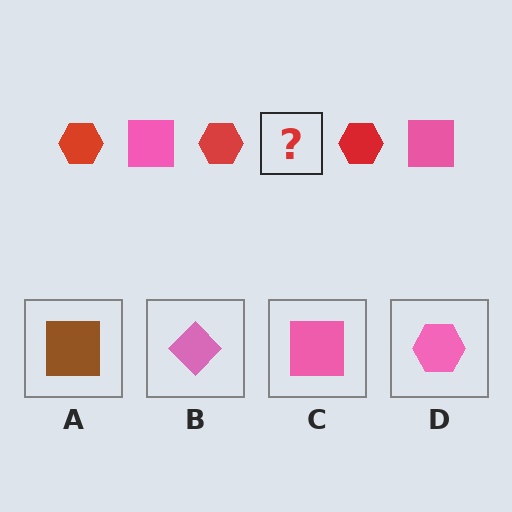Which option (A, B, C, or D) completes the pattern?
C.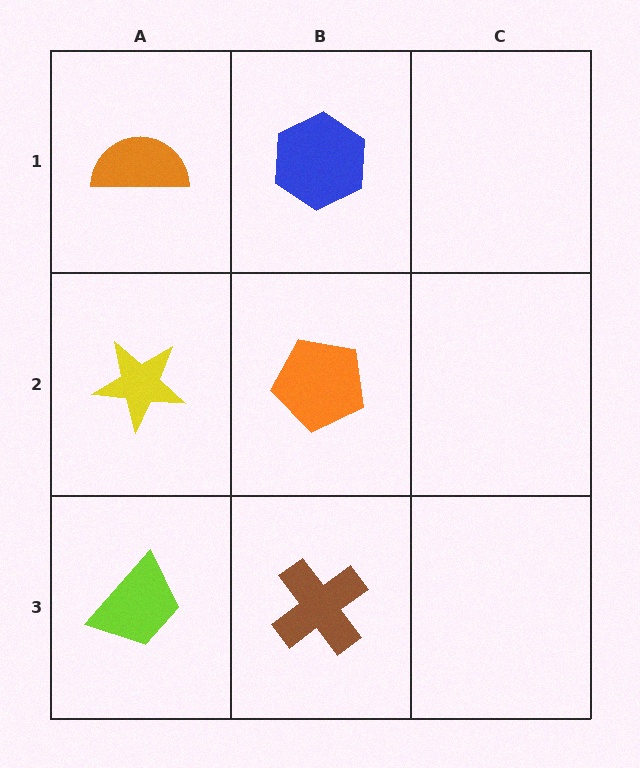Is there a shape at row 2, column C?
No, that cell is empty.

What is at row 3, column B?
A brown cross.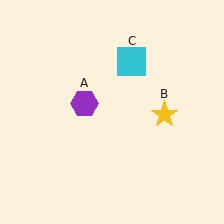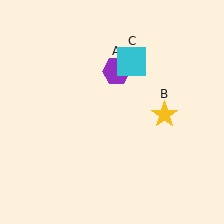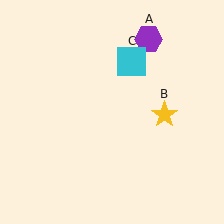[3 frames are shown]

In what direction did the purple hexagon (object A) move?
The purple hexagon (object A) moved up and to the right.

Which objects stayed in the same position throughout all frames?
Yellow star (object B) and cyan square (object C) remained stationary.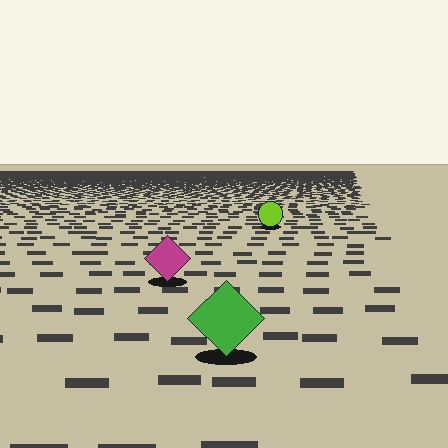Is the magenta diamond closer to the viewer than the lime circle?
Yes. The magenta diamond is closer — you can tell from the texture gradient: the ground texture is coarser near it.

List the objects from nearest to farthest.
From nearest to farthest: the green diamond, the magenta diamond, the lime circle.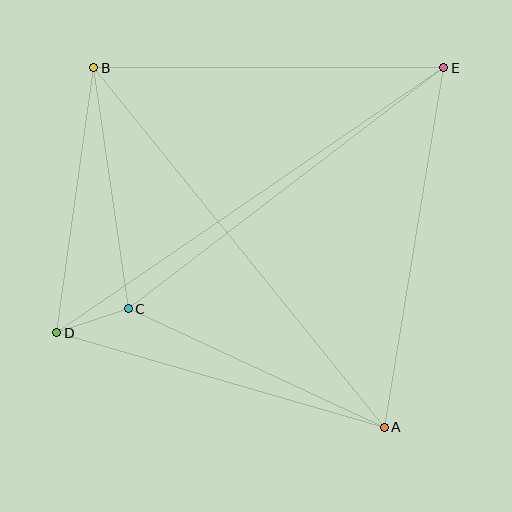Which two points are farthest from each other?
Points D and E are farthest from each other.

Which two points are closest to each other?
Points C and D are closest to each other.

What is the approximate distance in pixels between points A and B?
The distance between A and B is approximately 462 pixels.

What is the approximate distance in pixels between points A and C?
The distance between A and C is approximately 282 pixels.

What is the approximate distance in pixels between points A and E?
The distance between A and E is approximately 364 pixels.